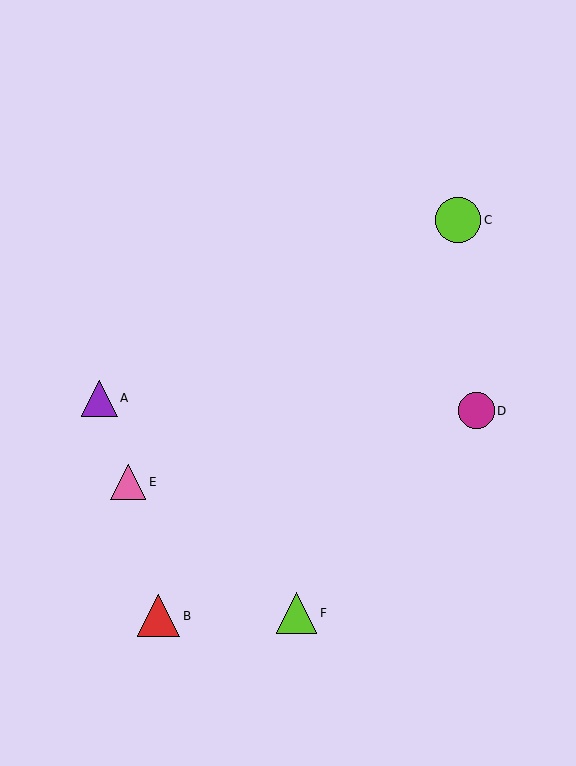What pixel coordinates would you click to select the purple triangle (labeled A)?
Click at (99, 398) to select the purple triangle A.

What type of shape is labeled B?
Shape B is a red triangle.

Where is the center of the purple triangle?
The center of the purple triangle is at (99, 398).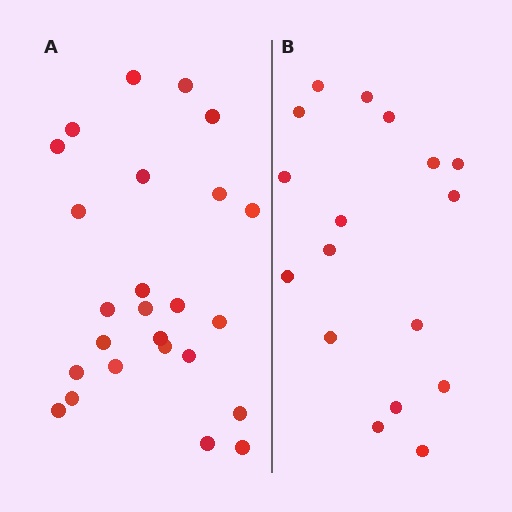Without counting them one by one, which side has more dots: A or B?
Region A (the left region) has more dots.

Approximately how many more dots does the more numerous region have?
Region A has roughly 8 or so more dots than region B.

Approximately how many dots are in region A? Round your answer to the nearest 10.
About 20 dots. (The exact count is 25, which rounds to 20.)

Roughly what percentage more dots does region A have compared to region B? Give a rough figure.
About 45% more.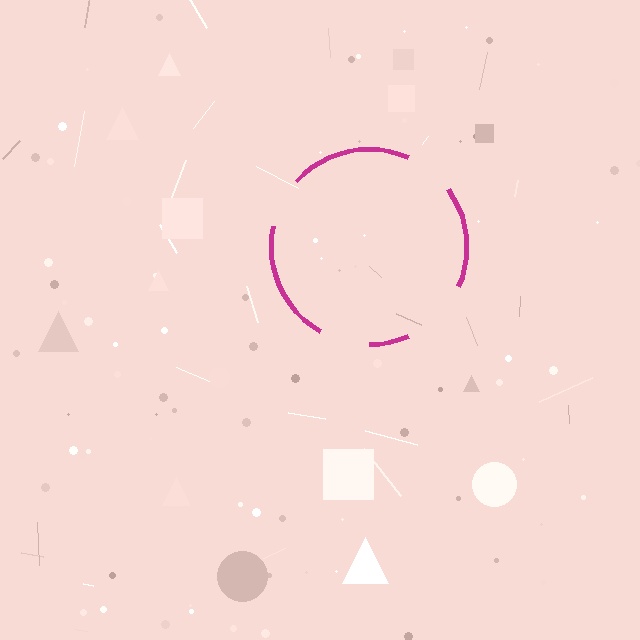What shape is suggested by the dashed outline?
The dashed outline suggests a circle.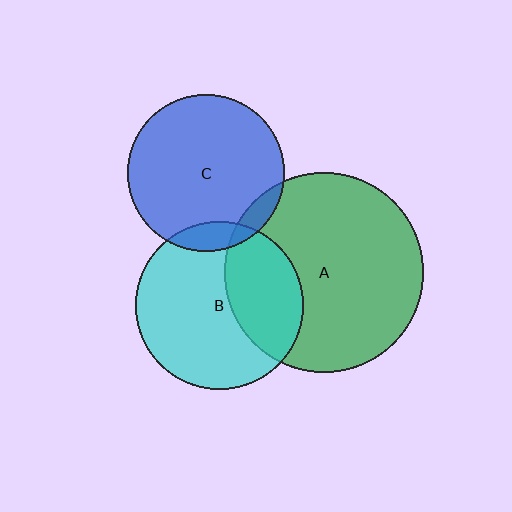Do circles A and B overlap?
Yes.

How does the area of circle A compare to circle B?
Approximately 1.4 times.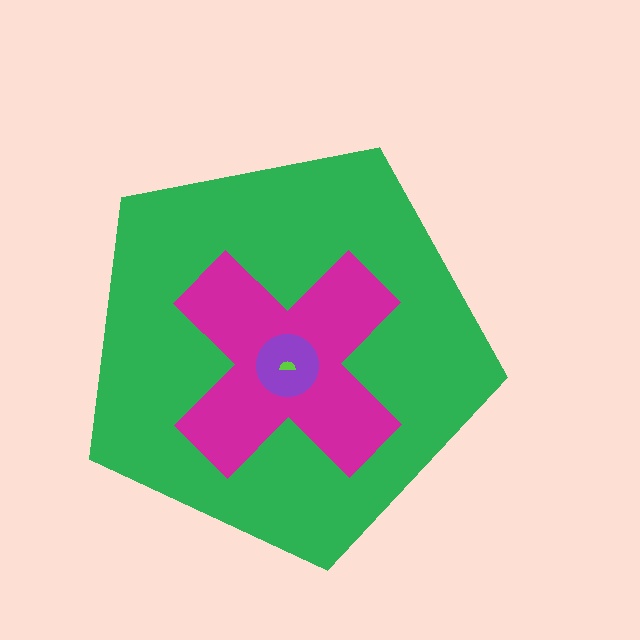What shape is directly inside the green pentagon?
The magenta cross.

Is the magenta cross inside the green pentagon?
Yes.